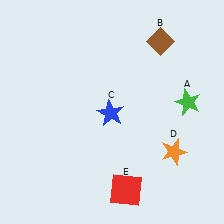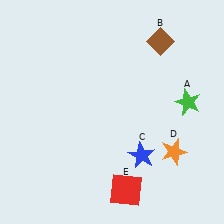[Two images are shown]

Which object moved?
The blue star (C) moved down.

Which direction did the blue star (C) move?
The blue star (C) moved down.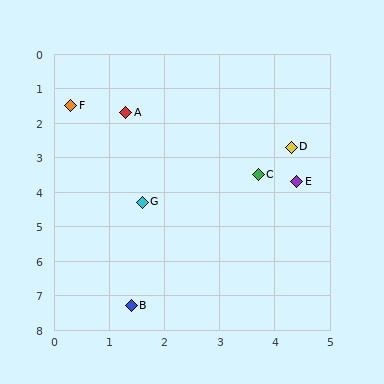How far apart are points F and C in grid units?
Points F and C are about 3.9 grid units apart.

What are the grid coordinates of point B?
Point B is at approximately (1.4, 7.3).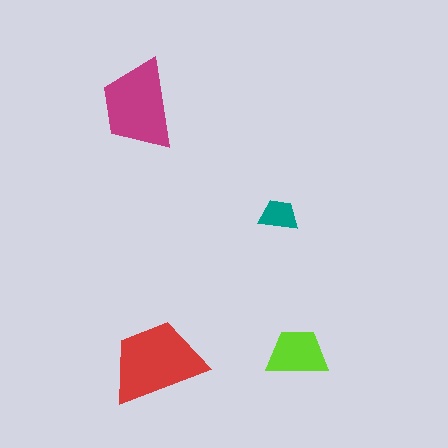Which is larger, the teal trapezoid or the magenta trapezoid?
The magenta one.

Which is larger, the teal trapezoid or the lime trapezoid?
The lime one.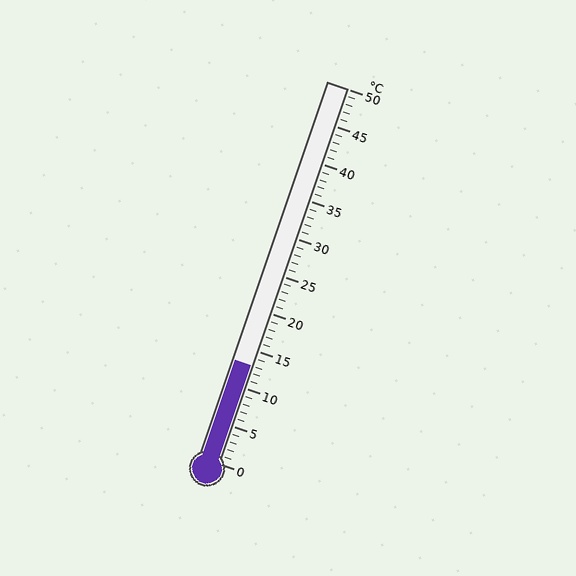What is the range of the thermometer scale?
The thermometer scale ranges from 0°C to 50°C.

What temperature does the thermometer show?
The thermometer shows approximately 13°C.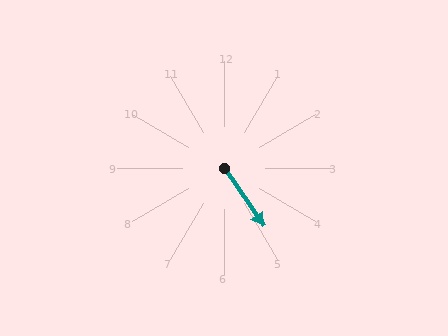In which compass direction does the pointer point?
Southeast.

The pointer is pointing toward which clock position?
Roughly 5 o'clock.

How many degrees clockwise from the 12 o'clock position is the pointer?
Approximately 145 degrees.